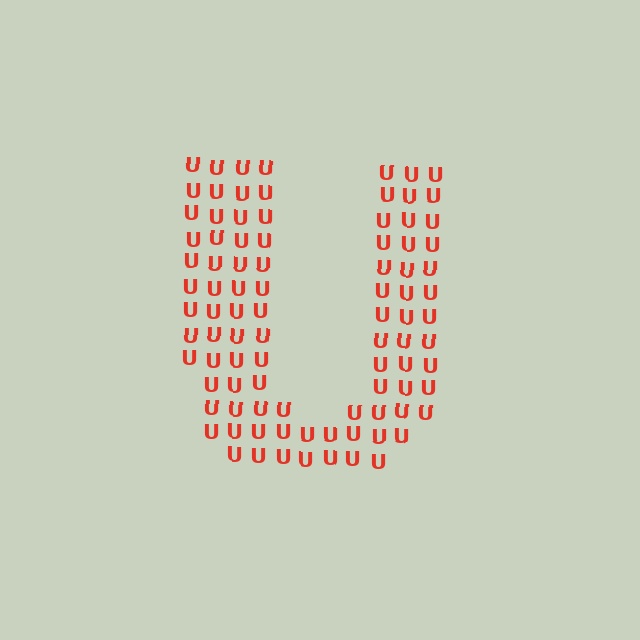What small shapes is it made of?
It is made of small letter U's.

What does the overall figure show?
The overall figure shows the letter U.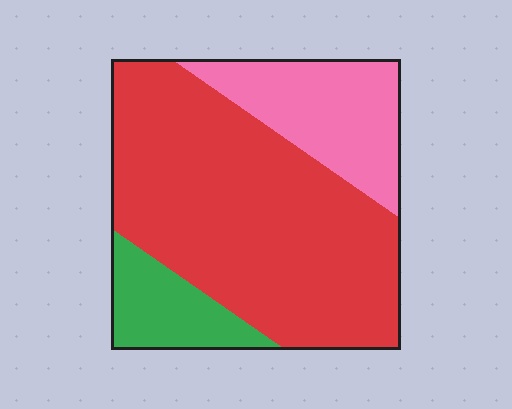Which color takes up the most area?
Red, at roughly 65%.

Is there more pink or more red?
Red.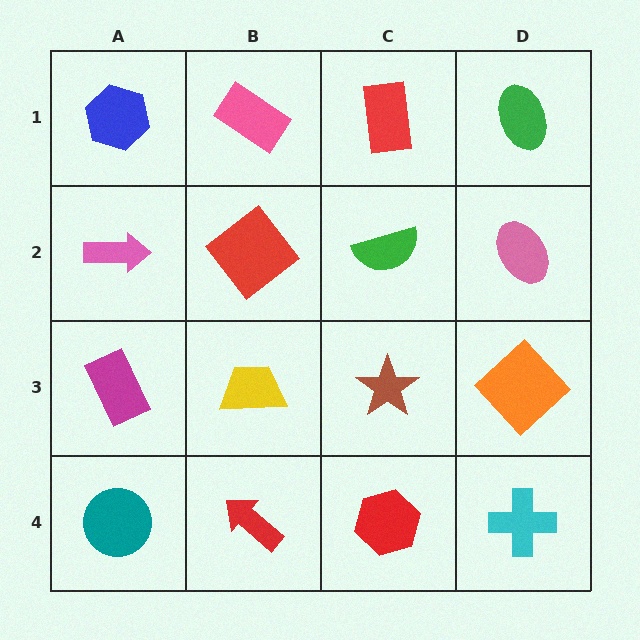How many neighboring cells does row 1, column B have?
3.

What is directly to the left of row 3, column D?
A brown star.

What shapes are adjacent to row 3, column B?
A red diamond (row 2, column B), a red arrow (row 4, column B), a magenta rectangle (row 3, column A), a brown star (row 3, column C).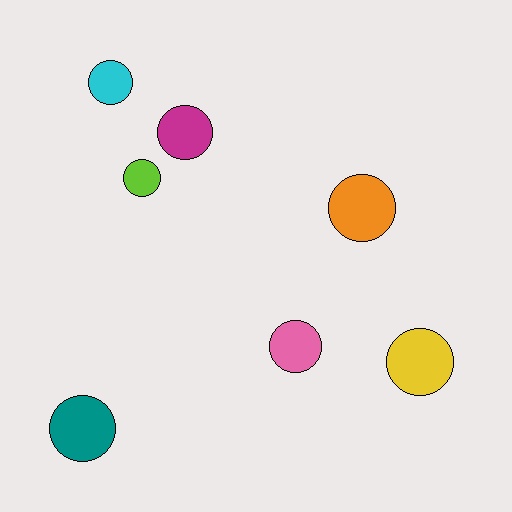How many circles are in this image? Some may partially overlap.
There are 7 circles.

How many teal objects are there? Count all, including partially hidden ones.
There is 1 teal object.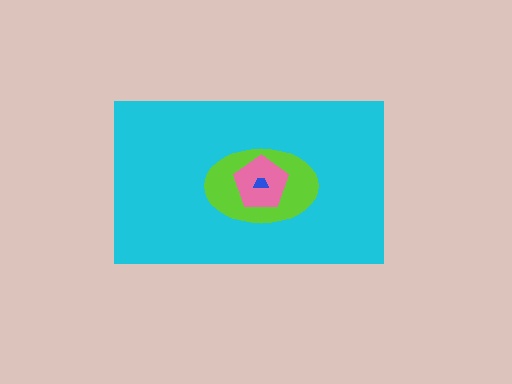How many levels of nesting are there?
4.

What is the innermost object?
The blue trapezoid.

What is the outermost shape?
The cyan rectangle.